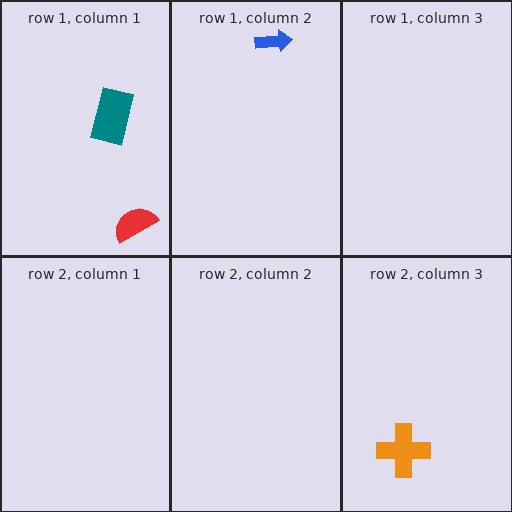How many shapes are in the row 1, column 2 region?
1.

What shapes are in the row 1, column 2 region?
The blue arrow.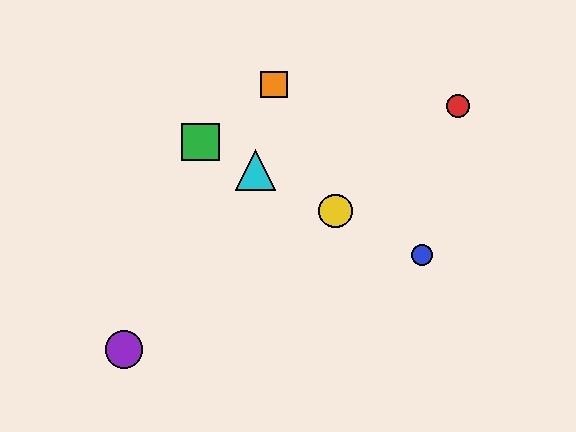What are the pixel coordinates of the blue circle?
The blue circle is at (422, 255).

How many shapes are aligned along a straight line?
4 shapes (the blue circle, the green square, the yellow circle, the cyan triangle) are aligned along a straight line.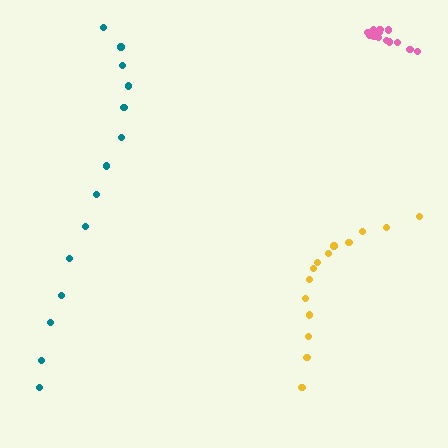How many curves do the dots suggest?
There are 3 distinct paths.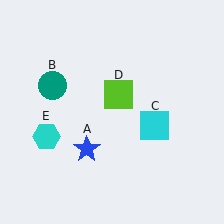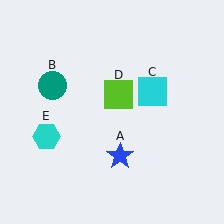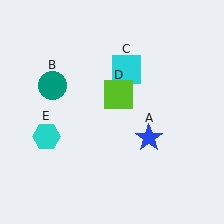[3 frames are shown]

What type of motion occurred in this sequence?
The blue star (object A), cyan square (object C) rotated counterclockwise around the center of the scene.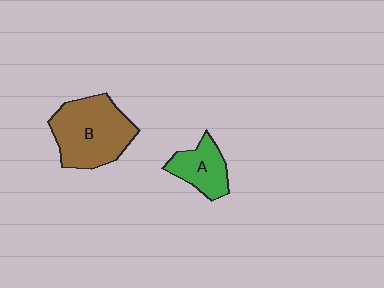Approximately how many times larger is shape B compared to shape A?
Approximately 1.9 times.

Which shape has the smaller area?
Shape A (green).